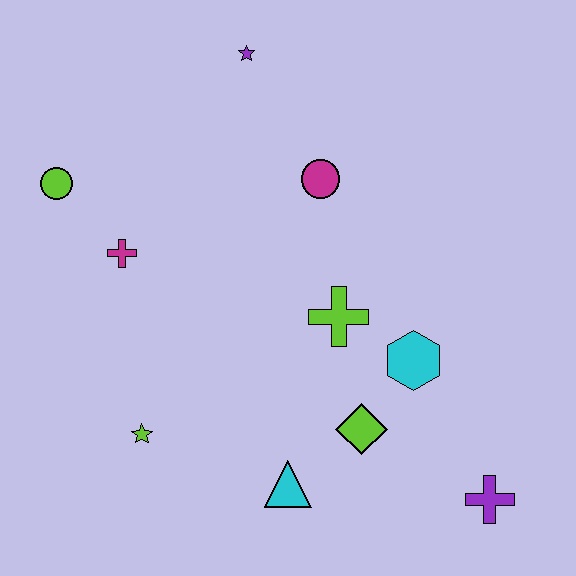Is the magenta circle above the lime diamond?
Yes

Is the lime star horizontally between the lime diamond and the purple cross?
No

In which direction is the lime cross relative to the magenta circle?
The lime cross is below the magenta circle.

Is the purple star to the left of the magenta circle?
Yes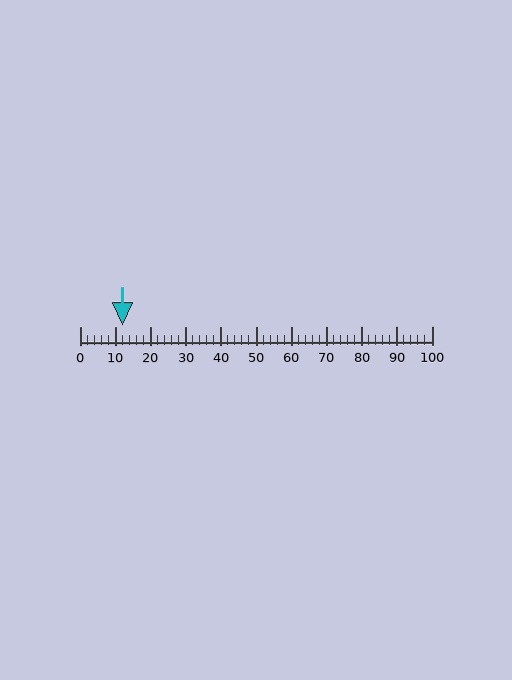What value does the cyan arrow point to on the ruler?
The cyan arrow points to approximately 12.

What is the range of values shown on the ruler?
The ruler shows values from 0 to 100.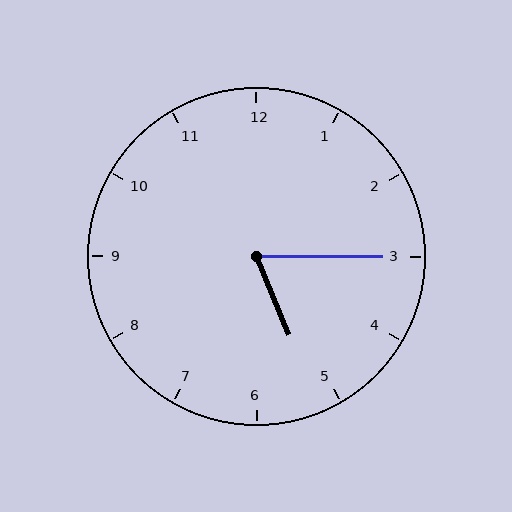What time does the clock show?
5:15.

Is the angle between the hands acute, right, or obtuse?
It is acute.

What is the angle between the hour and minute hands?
Approximately 68 degrees.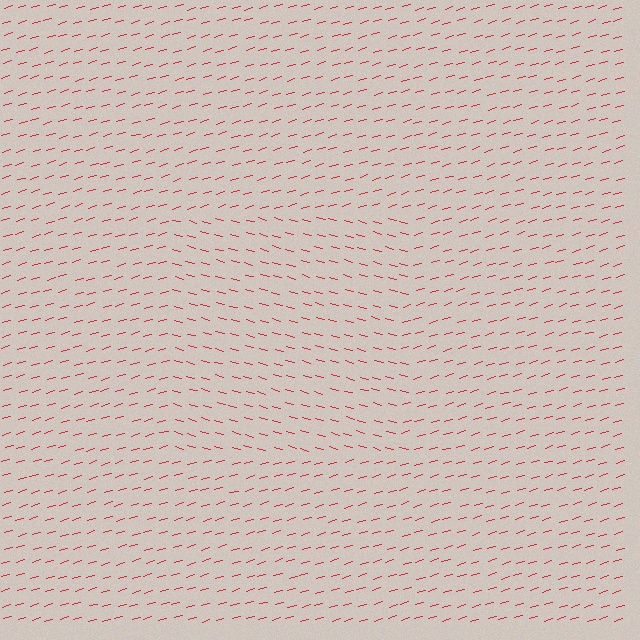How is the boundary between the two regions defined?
The boundary is defined purely by a change in line orientation (approximately 31 degrees difference). All lines are the same color and thickness.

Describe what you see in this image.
The image is filled with small red line segments. A rectangle region in the image has lines oriented differently from the surrounding lines, creating a visible texture boundary.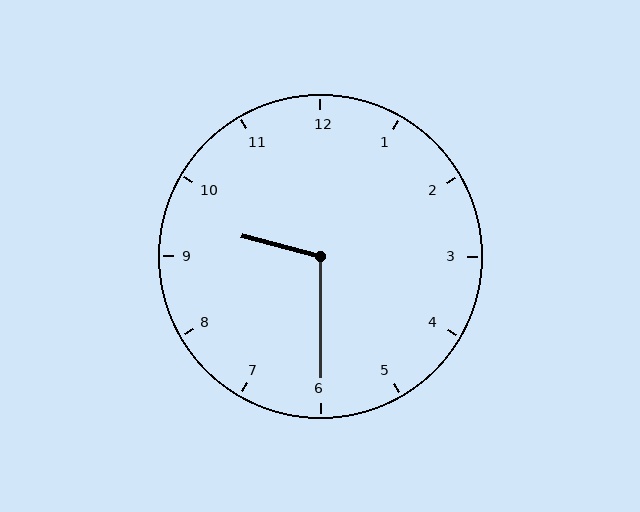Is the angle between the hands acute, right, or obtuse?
It is obtuse.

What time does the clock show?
9:30.